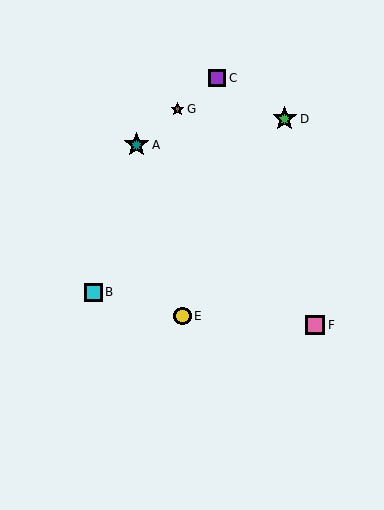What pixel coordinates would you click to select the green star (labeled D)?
Click at (285, 119) to select the green star D.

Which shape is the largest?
The teal star (labeled A) is the largest.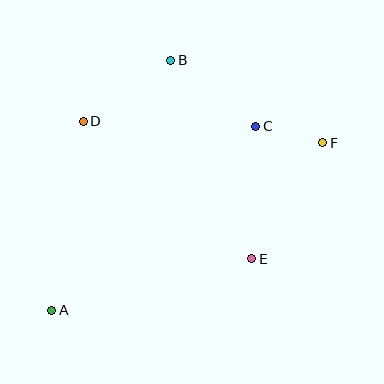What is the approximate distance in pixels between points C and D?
The distance between C and D is approximately 173 pixels.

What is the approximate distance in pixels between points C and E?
The distance between C and E is approximately 133 pixels.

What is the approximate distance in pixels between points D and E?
The distance between D and E is approximately 218 pixels.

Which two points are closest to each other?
Points C and F are closest to each other.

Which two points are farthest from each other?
Points A and F are farthest from each other.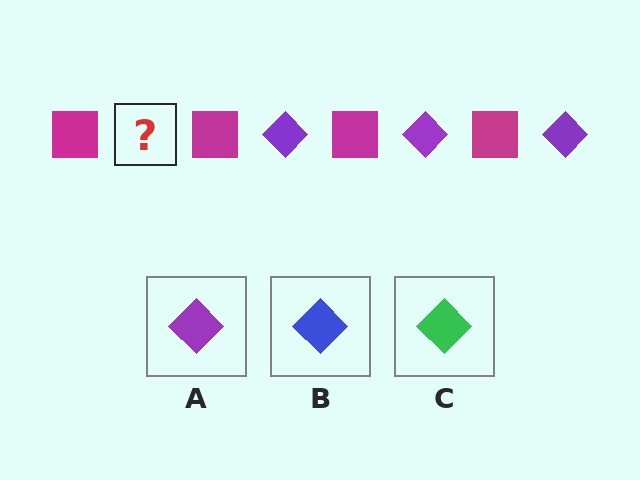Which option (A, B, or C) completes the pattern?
A.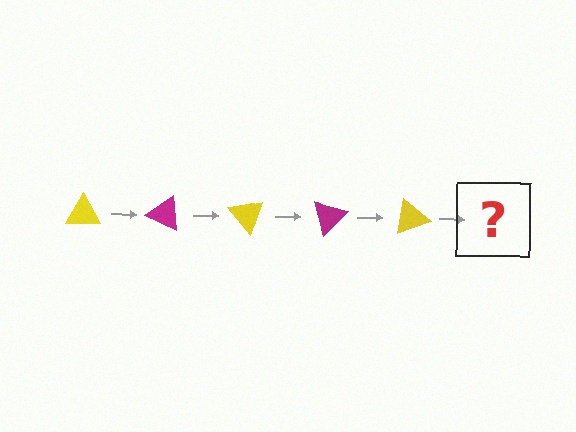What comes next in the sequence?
The next element should be a magenta triangle, rotated 125 degrees from the start.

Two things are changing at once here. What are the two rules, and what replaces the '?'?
The two rules are that it rotates 25 degrees each step and the color cycles through yellow and magenta. The '?' should be a magenta triangle, rotated 125 degrees from the start.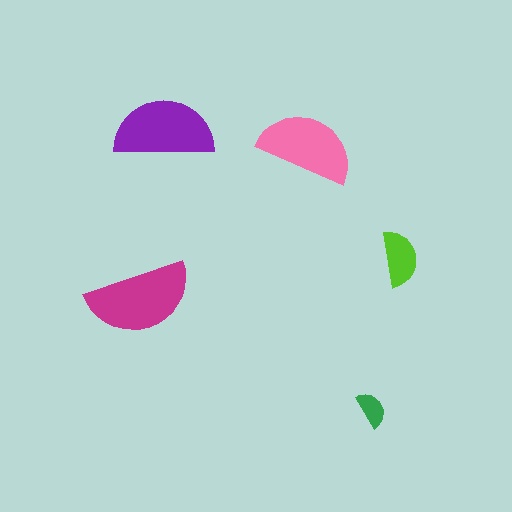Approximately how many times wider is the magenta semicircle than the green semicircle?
About 3 times wider.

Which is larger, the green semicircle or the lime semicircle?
The lime one.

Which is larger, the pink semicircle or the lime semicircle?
The pink one.